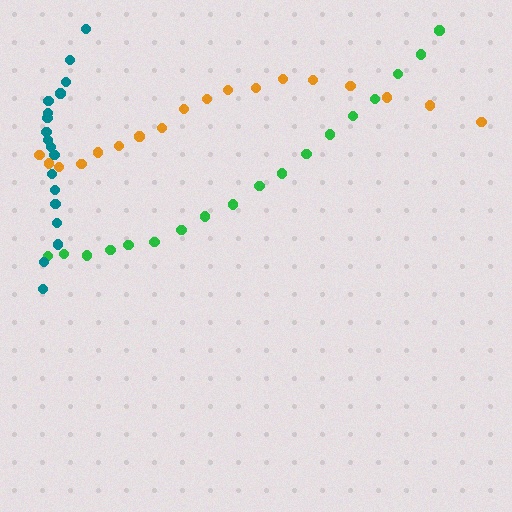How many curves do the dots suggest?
There are 3 distinct paths.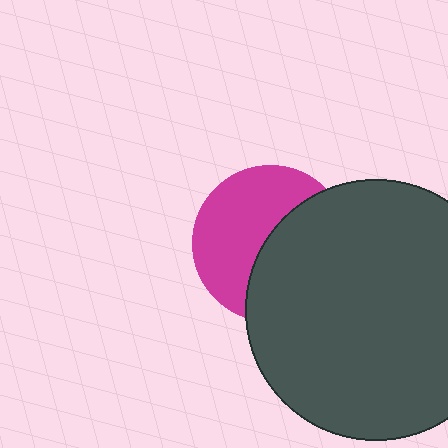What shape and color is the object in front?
The object in front is a dark gray circle.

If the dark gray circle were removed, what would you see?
You would see the complete magenta circle.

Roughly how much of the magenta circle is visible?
About half of it is visible (roughly 52%).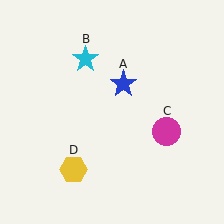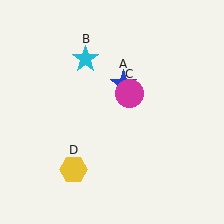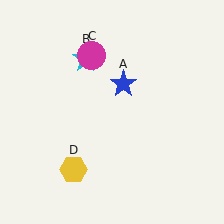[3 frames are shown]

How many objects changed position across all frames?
1 object changed position: magenta circle (object C).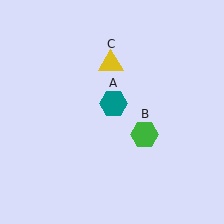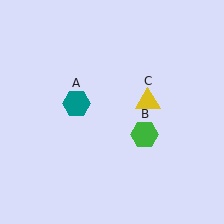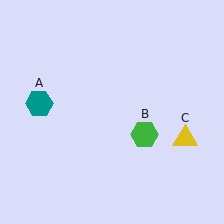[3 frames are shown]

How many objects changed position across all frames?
2 objects changed position: teal hexagon (object A), yellow triangle (object C).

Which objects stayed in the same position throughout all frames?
Green hexagon (object B) remained stationary.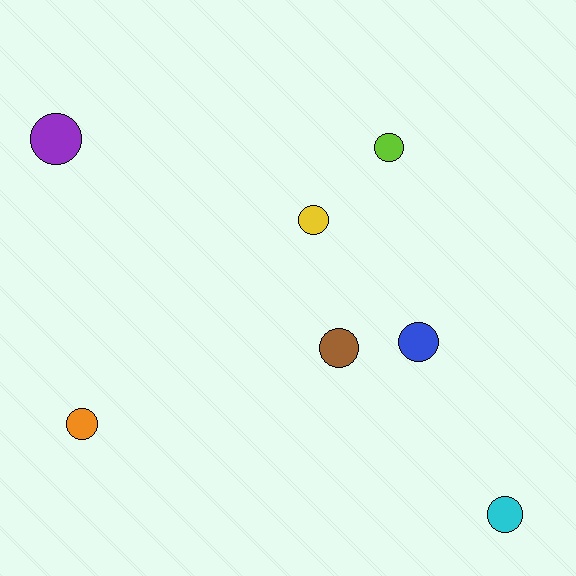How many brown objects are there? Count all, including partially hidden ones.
There is 1 brown object.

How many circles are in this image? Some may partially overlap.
There are 7 circles.